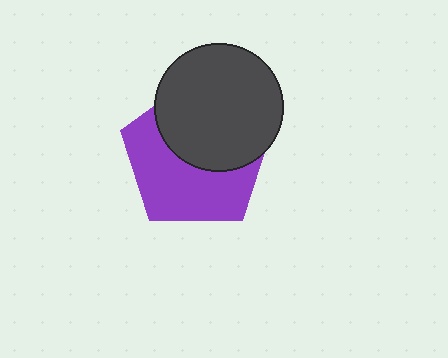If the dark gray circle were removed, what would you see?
You would see the complete purple pentagon.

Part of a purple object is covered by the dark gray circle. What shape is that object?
It is a pentagon.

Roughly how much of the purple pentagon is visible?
About half of it is visible (roughly 53%).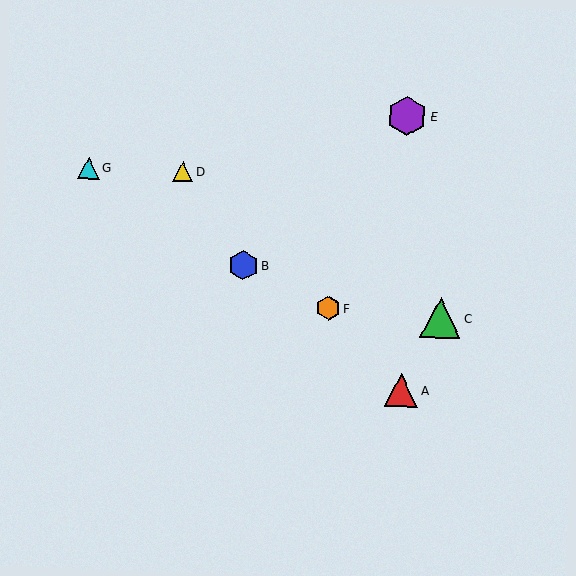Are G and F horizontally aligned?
No, G is at y≈168 and F is at y≈308.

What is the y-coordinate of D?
Object D is at y≈171.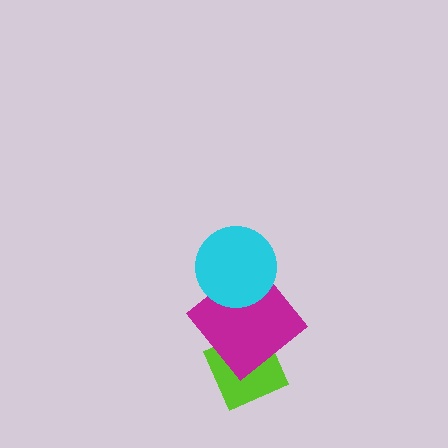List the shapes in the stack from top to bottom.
From top to bottom: the cyan circle, the magenta diamond, the lime diamond.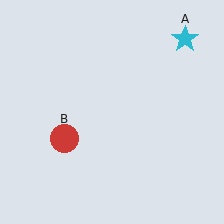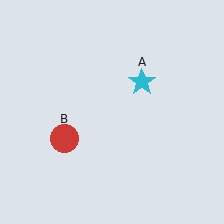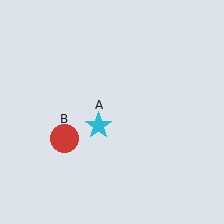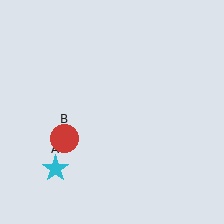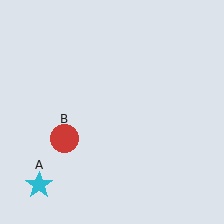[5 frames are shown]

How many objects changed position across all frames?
1 object changed position: cyan star (object A).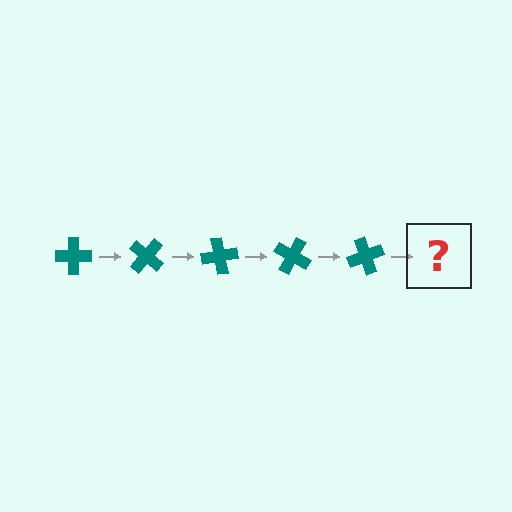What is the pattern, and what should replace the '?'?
The pattern is that the cross rotates 40 degrees each step. The '?' should be a teal cross rotated 200 degrees.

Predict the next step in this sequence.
The next step is a teal cross rotated 200 degrees.